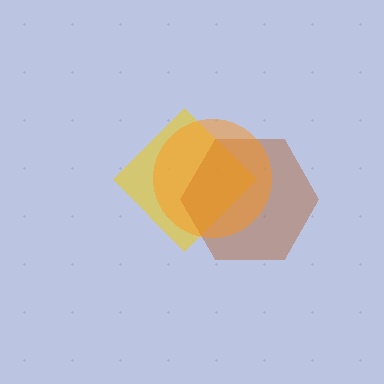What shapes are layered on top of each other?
The layered shapes are: a yellow diamond, a brown hexagon, an orange circle.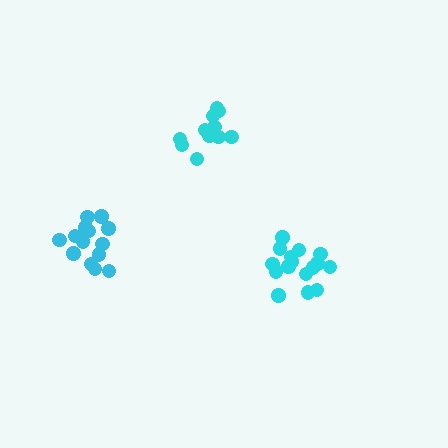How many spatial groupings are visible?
There are 3 spatial groupings.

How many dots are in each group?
Group 1: 13 dots, Group 2: 16 dots, Group 3: 14 dots (43 total).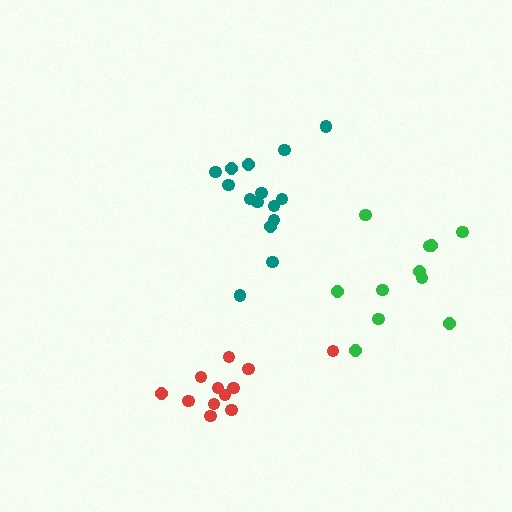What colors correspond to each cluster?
The clusters are colored: red, teal, green.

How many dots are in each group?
Group 1: 12 dots, Group 2: 15 dots, Group 3: 11 dots (38 total).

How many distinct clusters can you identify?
There are 3 distinct clusters.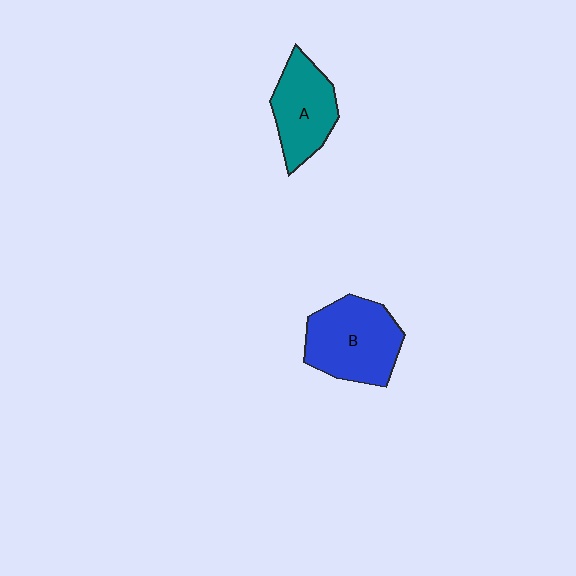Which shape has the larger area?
Shape B (blue).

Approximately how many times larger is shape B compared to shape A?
Approximately 1.3 times.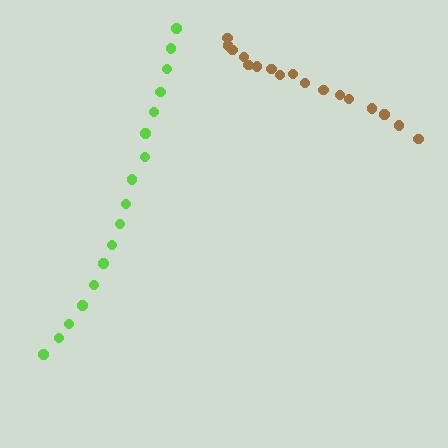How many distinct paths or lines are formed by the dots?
There are 2 distinct paths.